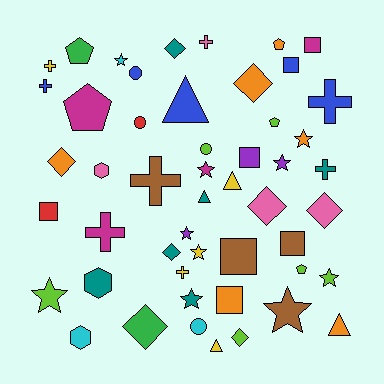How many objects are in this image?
There are 50 objects.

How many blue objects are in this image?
There are 5 blue objects.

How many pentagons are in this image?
There are 5 pentagons.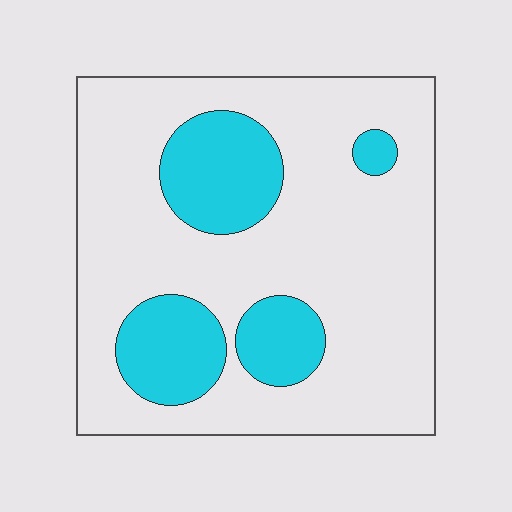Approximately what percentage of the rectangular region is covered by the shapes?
Approximately 25%.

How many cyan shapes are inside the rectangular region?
4.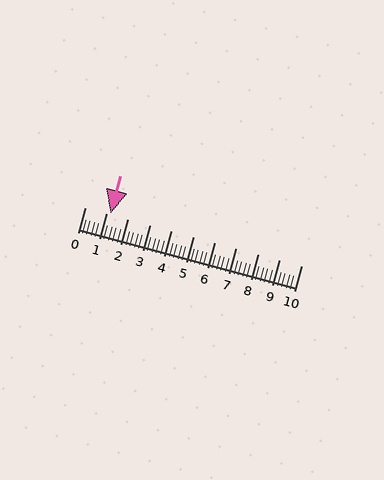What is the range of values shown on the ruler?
The ruler shows values from 0 to 10.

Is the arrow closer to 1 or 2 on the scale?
The arrow is closer to 1.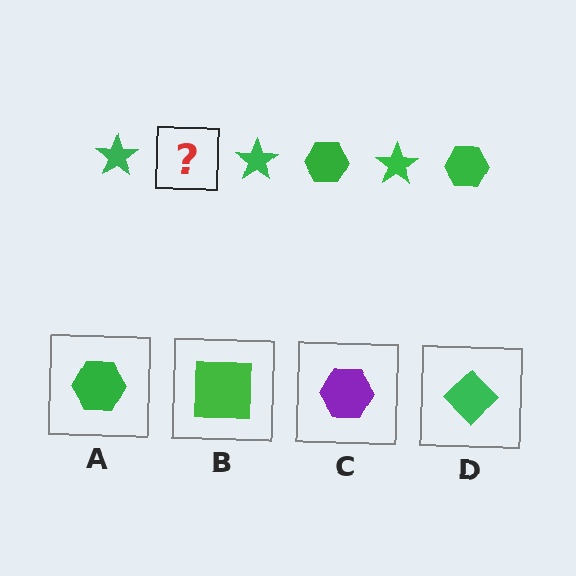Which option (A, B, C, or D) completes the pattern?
A.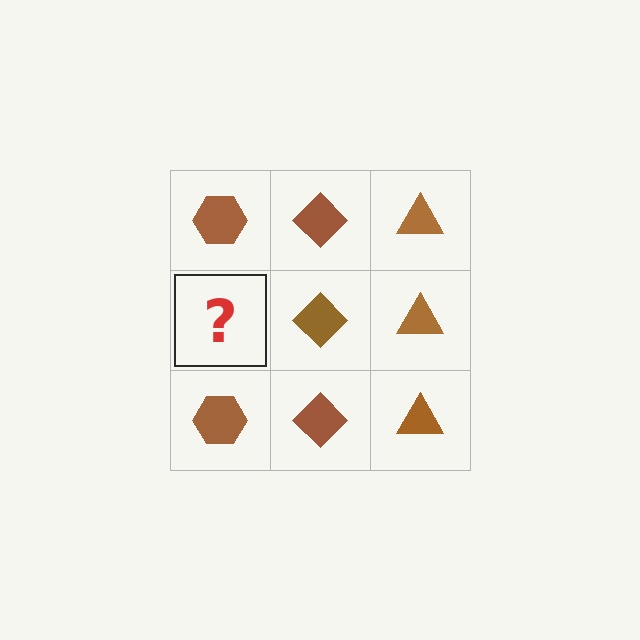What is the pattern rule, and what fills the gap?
The rule is that each column has a consistent shape. The gap should be filled with a brown hexagon.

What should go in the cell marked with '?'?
The missing cell should contain a brown hexagon.